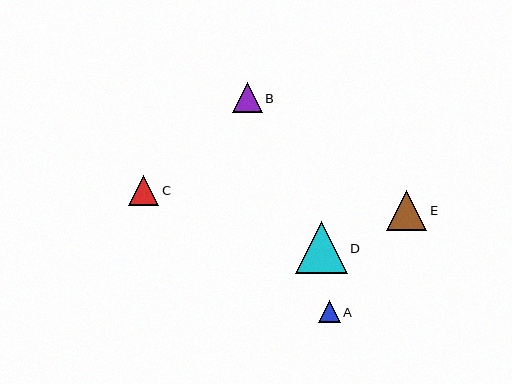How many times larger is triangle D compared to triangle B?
Triangle D is approximately 1.7 times the size of triangle B.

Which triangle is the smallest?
Triangle A is the smallest with a size of approximately 21 pixels.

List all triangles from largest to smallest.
From largest to smallest: D, E, C, B, A.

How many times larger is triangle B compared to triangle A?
Triangle B is approximately 1.4 times the size of triangle A.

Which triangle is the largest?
Triangle D is the largest with a size of approximately 52 pixels.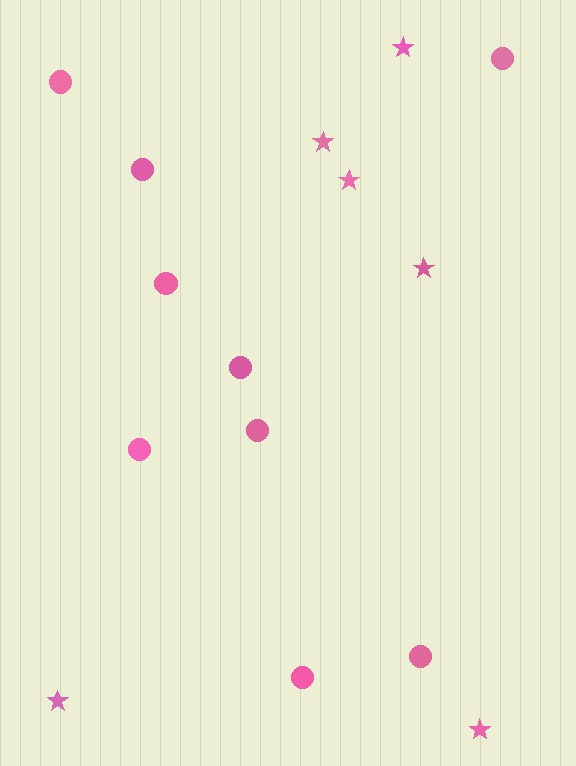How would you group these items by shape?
There are 2 groups: one group of stars (6) and one group of circles (9).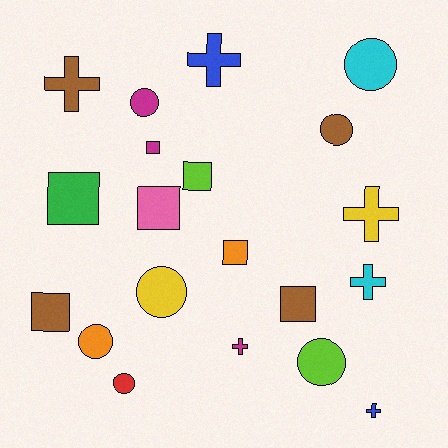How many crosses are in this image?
There are 6 crosses.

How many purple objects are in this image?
There are no purple objects.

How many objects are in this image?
There are 20 objects.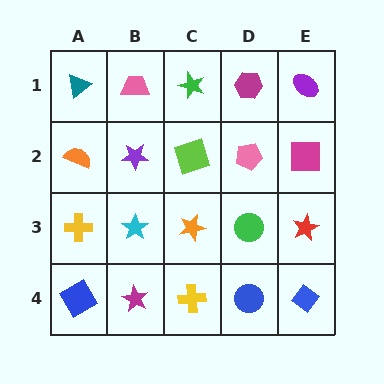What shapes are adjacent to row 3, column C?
A lime square (row 2, column C), a yellow cross (row 4, column C), a cyan star (row 3, column B), a green circle (row 3, column D).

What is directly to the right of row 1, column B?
A green star.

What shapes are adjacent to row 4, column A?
A yellow cross (row 3, column A), a magenta star (row 4, column B).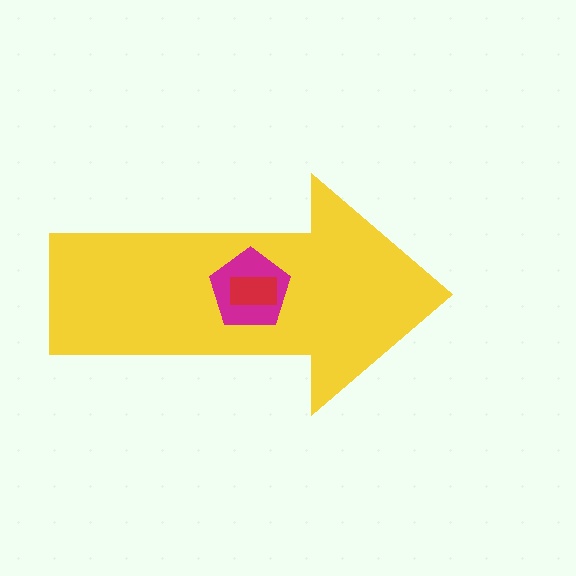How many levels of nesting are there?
3.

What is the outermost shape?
The yellow arrow.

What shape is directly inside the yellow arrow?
The magenta pentagon.